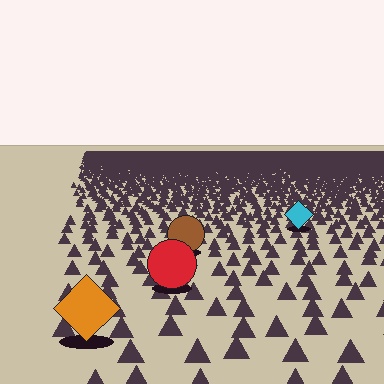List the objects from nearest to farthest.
From nearest to farthest: the orange diamond, the red circle, the brown circle, the cyan diamond.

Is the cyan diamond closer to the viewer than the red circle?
No. The red circle is closer — you can tell from the texture gradient: the ground texture is coarser near it.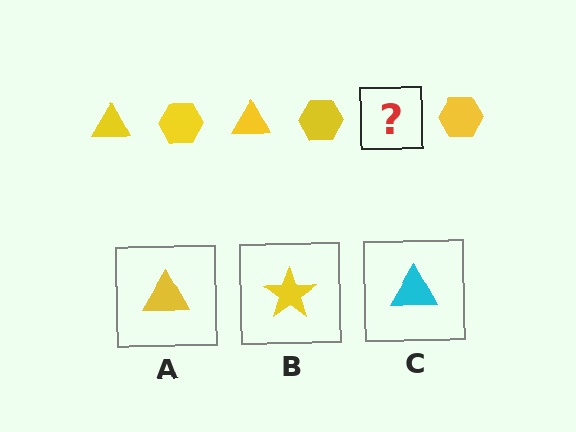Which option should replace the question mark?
Option A.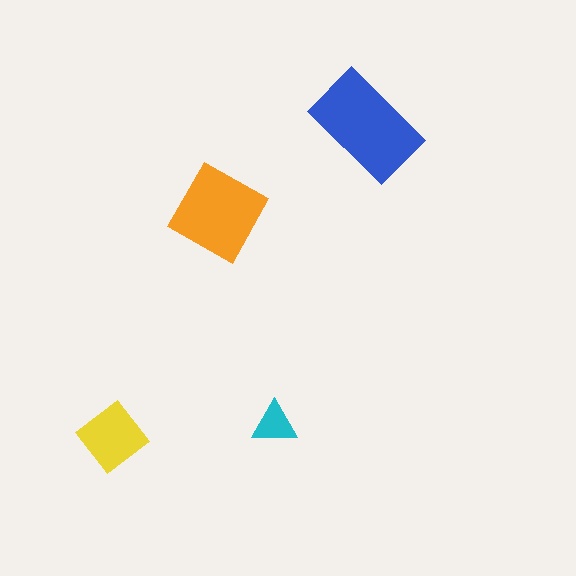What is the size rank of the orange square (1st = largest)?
2nd.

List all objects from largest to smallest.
The blue rectangle, the orange square, the yellow diamond, the cyan triangle.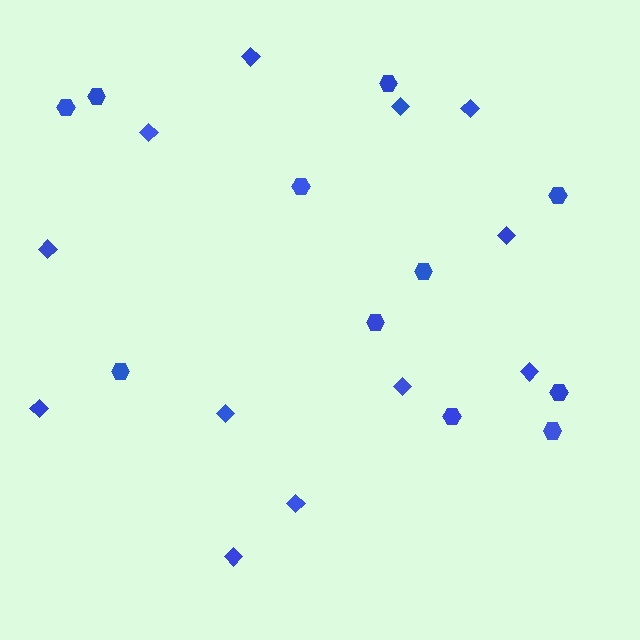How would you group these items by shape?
There are 2 groups: one group of diamonds (12) and one group of hexagons (11).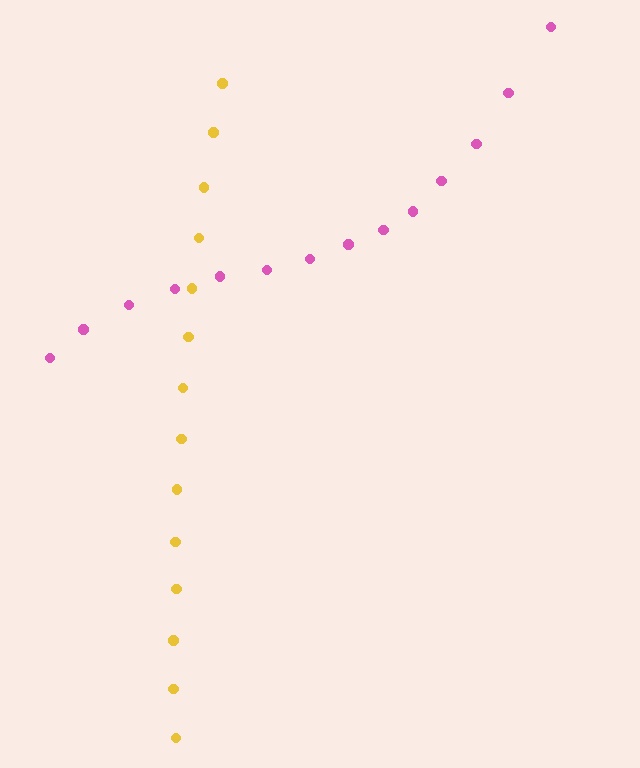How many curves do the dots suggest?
There are 2 distinct paths.